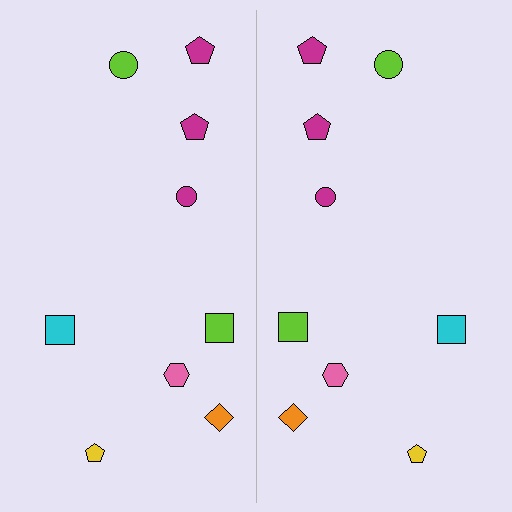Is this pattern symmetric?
Yes, this pattern has bilateral (reflection) symmetry.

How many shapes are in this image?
There are 18 shapes in this image.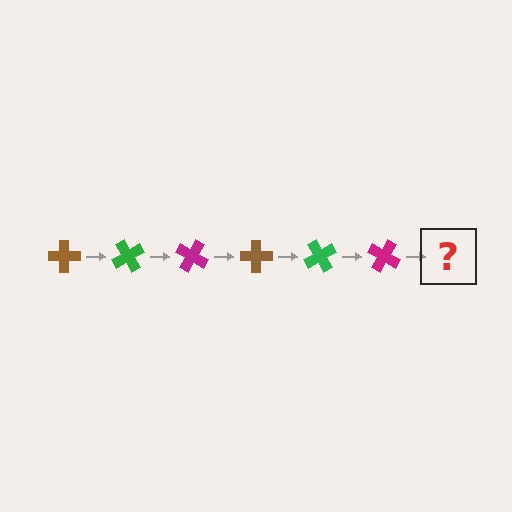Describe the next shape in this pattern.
It should be a brown cross, rotated 360 degrees from the start.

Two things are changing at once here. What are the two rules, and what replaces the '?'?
The two rules are that it rotates 60 degrees each step and the color cycles through brown, green, and magenta. The '?' should be a brown cross, rotated 360 degrees from the start.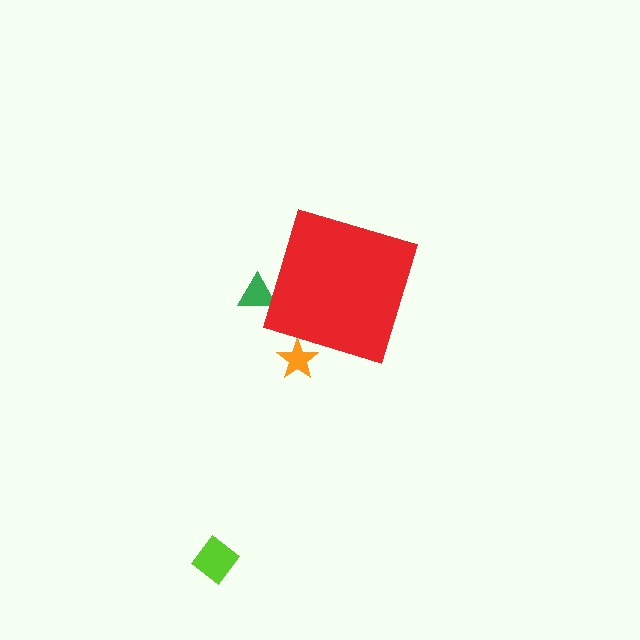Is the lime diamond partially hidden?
No, the lime diamond is fully visible.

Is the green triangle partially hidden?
Yes, the green triangle is partially hidden behind the red diamond.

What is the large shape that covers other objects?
A red diamond.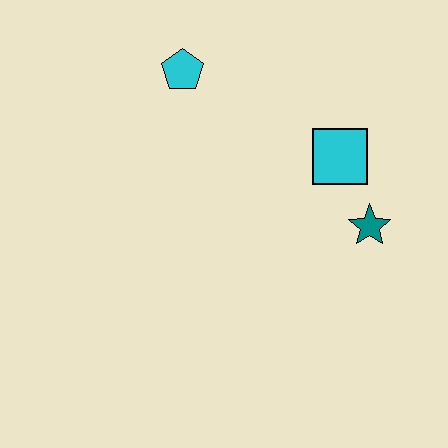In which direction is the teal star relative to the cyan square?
The teal star is below the cyan square.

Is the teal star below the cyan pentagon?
Yes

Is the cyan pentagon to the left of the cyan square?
Yes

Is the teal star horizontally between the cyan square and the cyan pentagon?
No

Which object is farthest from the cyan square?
The cyan pentagon is farthest from the cyan square.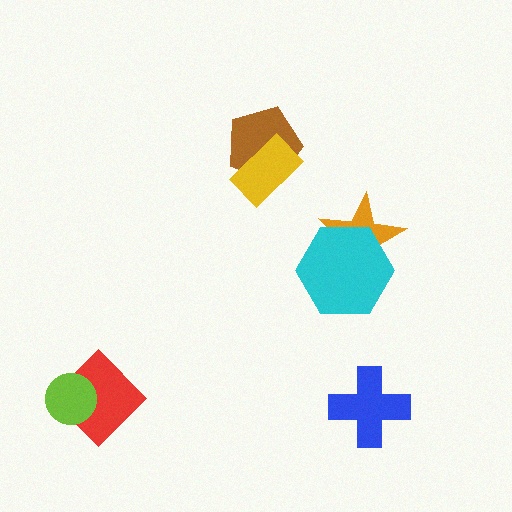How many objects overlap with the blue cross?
0 objects overlap with the blue cross.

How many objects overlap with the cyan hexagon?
1 object overlaps with the cyan hexagon.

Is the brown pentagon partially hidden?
Yes, it is partially covered by another shape.